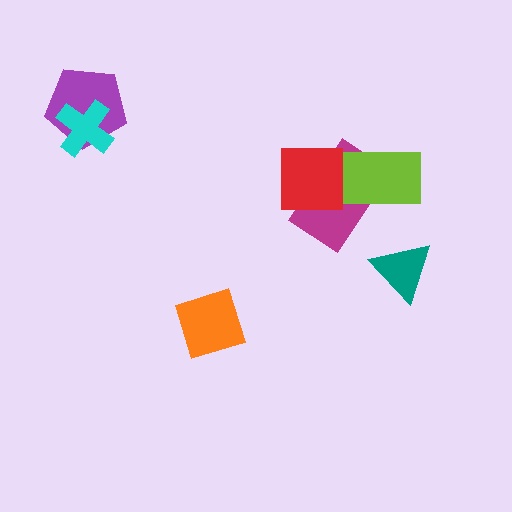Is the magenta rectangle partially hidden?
Yes, it is partially covered by another shape.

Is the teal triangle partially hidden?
No, no other shape covers it.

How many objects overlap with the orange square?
0 objects overlap with the orange square.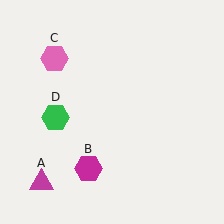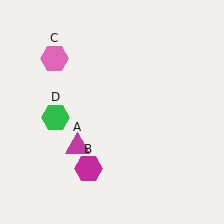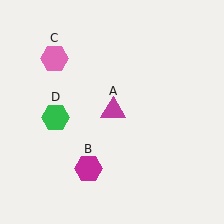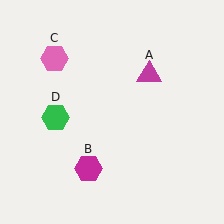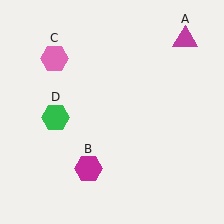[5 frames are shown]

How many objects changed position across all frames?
1 object changed position: magenta triangle (object A).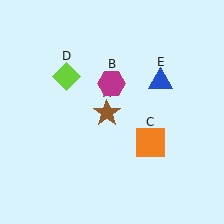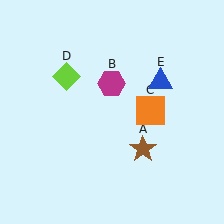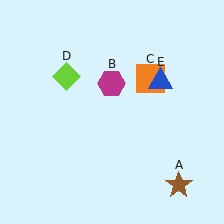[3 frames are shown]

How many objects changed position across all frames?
2 objects changed position: brown star (object A), orange square (object C).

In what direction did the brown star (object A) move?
The brown star (object A) moved down and to the right.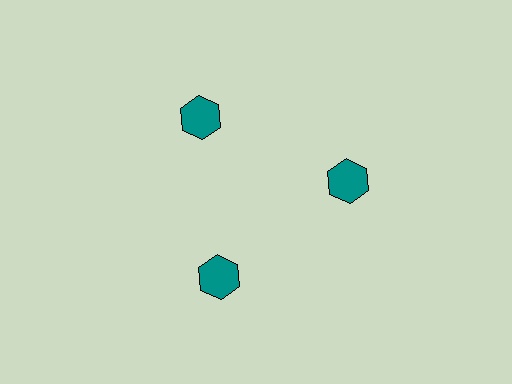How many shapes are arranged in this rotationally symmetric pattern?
There are 3 shapes, arranged in 3 groups of 1.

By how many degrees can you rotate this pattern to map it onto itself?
The pattern maps onto itself every 120 degrees of rotation.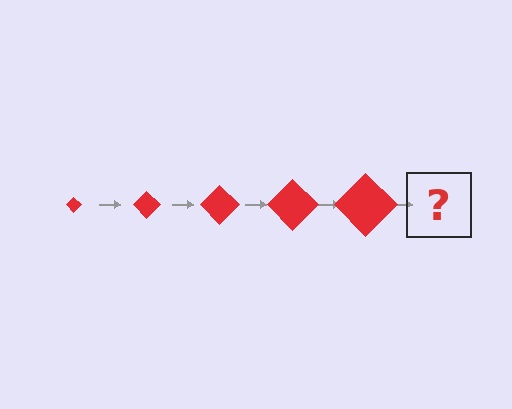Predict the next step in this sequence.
The next step is a red diamond, larger than the previous one.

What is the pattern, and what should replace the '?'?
The pattern is that the diamond gets progressively larger each step. The '?' should be a red diamond, larger than the previous one.